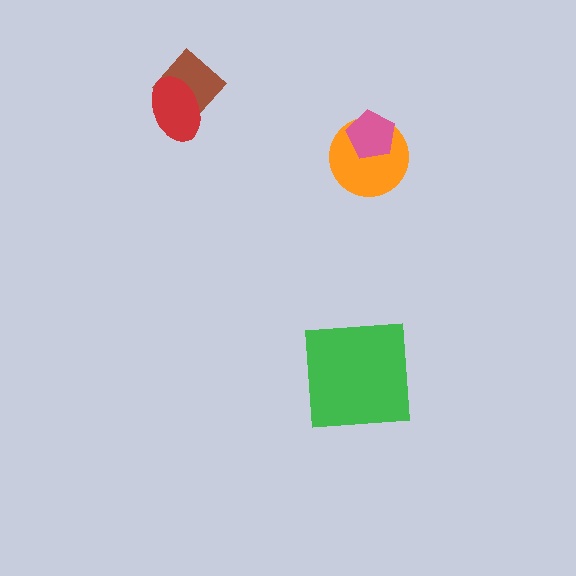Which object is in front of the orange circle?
The pink pentagon is in front of the orange circle.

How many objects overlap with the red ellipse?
1 object overlaps with the red ellipse.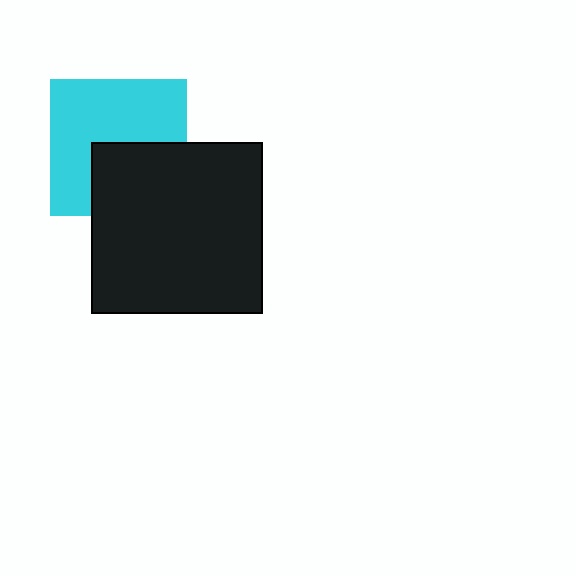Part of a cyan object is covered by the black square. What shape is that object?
It is a square.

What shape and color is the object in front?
The object in front is a black square.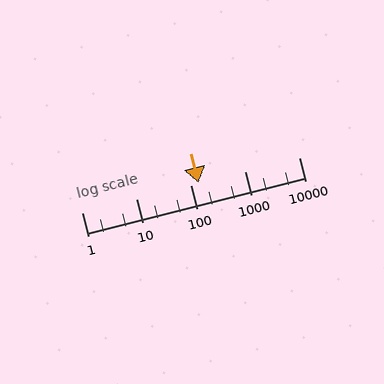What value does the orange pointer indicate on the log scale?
The pointer indicates approximately 140.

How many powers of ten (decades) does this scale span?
The scale spans 4 decades, from 1 to 10000.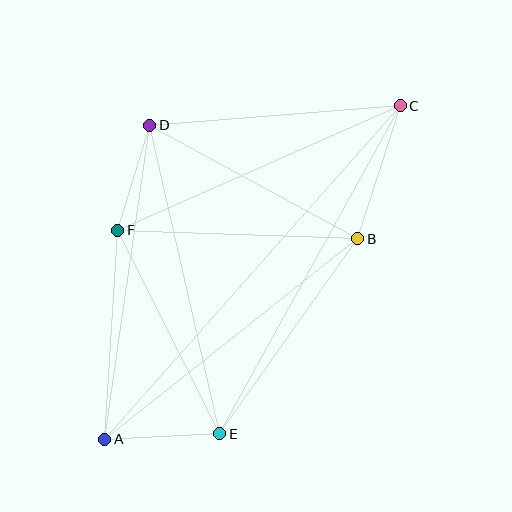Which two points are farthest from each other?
Points A and C are farthest from each other.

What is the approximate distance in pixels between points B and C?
The distance between B and C is approximately 140 pixels.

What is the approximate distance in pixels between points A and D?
The distance between A and D is approximately 317 pixels.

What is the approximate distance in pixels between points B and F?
The distance between B and F is approximately 240 pixels.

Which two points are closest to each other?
Points D and F are closest to each other.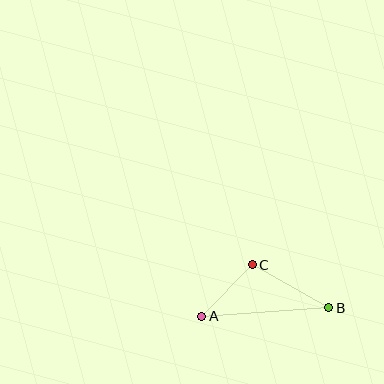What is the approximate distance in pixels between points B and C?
The distance between B and C is approximately 88 pixels.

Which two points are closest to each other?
Points A and C are closest to each other.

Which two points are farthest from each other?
Points A and B are farthest from each other.